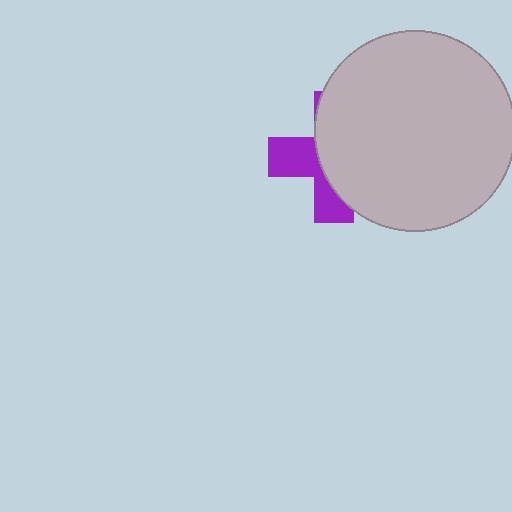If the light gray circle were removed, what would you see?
You would see the complete purple cross.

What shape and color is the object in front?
The object in front is a light gray circle.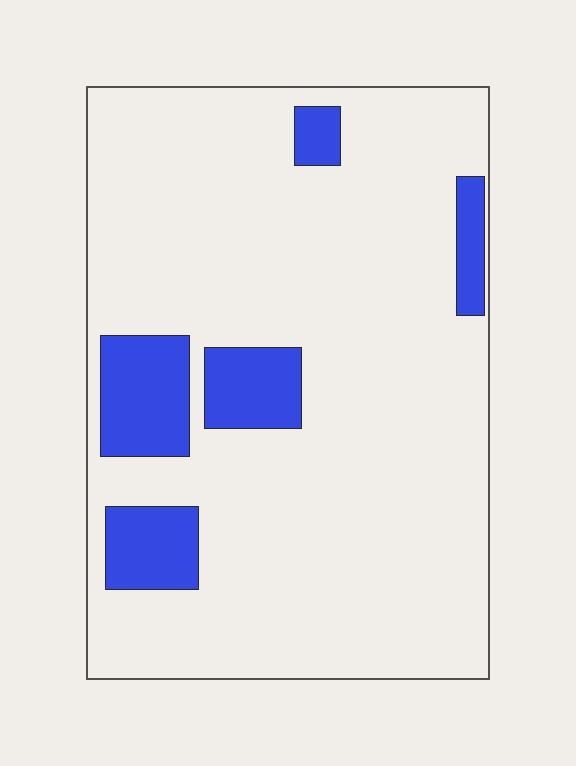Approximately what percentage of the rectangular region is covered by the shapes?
Approximately 15%.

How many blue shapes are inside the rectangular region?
5.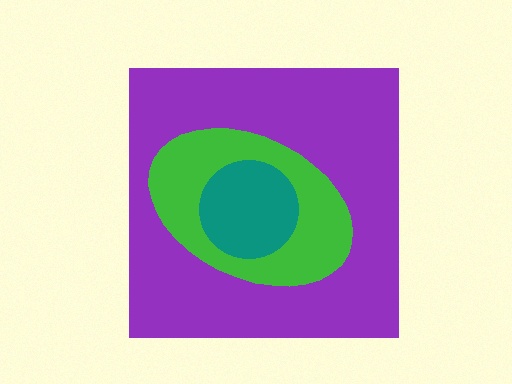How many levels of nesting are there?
3.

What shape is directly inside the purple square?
The green ellipse.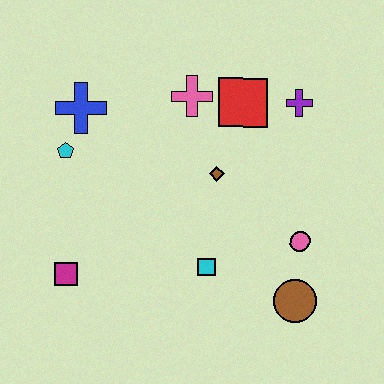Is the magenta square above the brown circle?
Yes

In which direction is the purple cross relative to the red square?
The purple cross is to the right of the red square.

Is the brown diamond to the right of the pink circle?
No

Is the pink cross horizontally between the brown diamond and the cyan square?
No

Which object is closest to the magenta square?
The cyan pentagon is closest to the magenta square.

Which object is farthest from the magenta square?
The purple cross is farthest from the magenta square.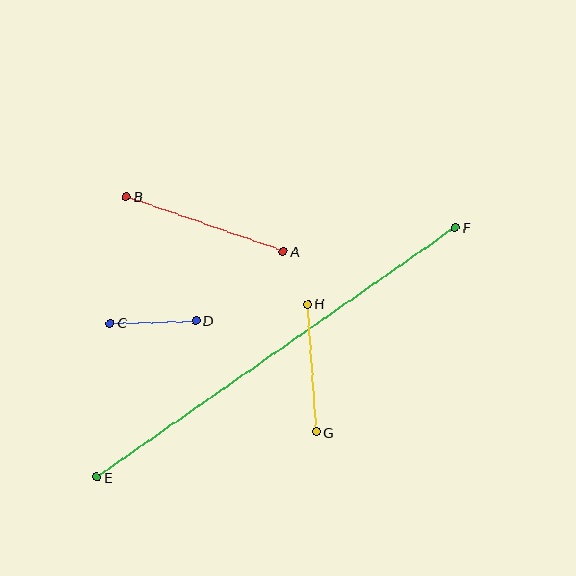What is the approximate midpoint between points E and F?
The midpoint is at approximately (276, 352) pixels.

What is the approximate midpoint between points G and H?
The midpoint is at approximately (312, 368) pixels.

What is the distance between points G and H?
The distance is approximately 128 pixels.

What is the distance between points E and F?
The distance is approximately 437 pixels.